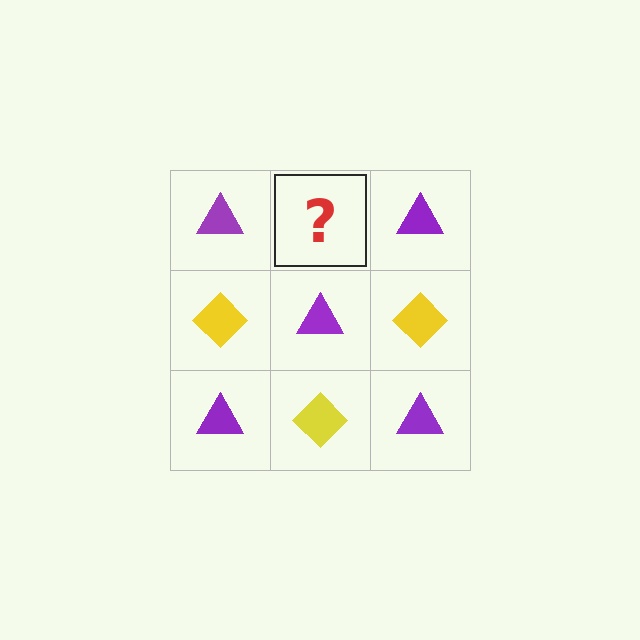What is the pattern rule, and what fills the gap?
The rule is that it alternates purple triangle and yellow diamond in a checkerboard pattern. The gap should be filled with a yellow diamond.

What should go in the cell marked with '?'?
The missing cell should contain a yellow diamond.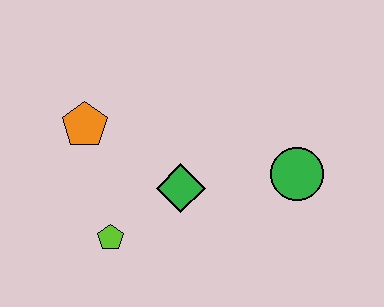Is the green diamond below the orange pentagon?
Yes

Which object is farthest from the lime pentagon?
The green circle is farthest from the lime pentagon.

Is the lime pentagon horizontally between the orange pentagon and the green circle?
Yes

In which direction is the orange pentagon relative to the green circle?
The orange pentagon is to the left of the green circle.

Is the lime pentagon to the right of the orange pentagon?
Yes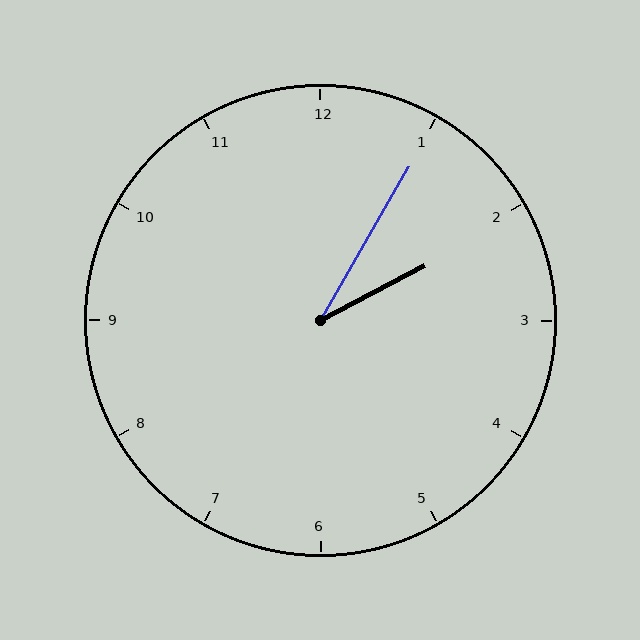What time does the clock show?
2:05.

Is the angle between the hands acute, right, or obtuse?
It is acute.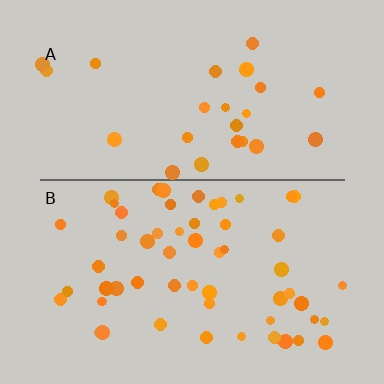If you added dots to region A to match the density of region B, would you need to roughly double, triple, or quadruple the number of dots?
Approximately double.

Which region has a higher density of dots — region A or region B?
B (the bottom).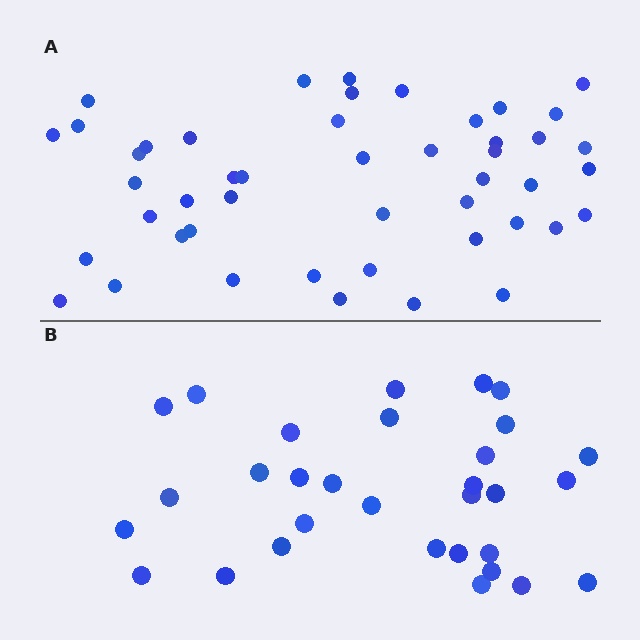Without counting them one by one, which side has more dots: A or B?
Region A (the top region) has more dots.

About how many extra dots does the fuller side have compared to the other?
Region A has approximately 15 more dots than region B.